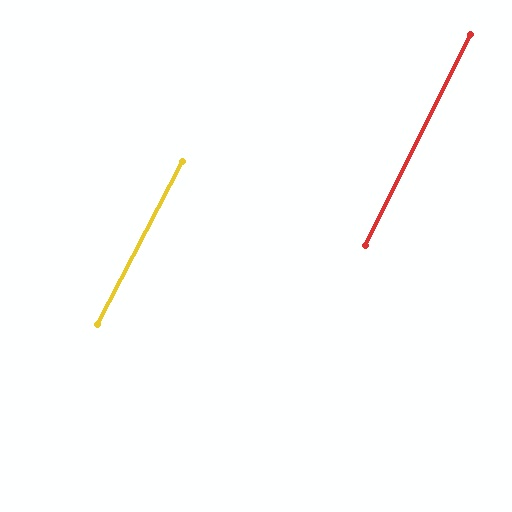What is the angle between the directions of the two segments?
Approximately 1 degree.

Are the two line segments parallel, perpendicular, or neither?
Parallel — their directions differ by only 1.2°.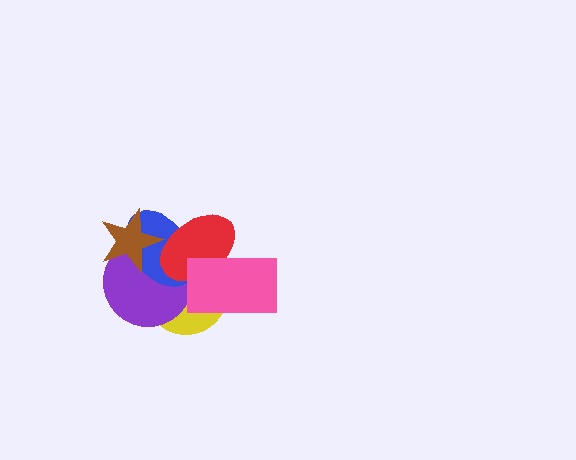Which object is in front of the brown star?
The red ellipse is in front of the brown star.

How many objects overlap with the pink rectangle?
2 objects overlap with the pink rectangle.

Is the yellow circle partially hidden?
Yes, it is partially covered by another shape.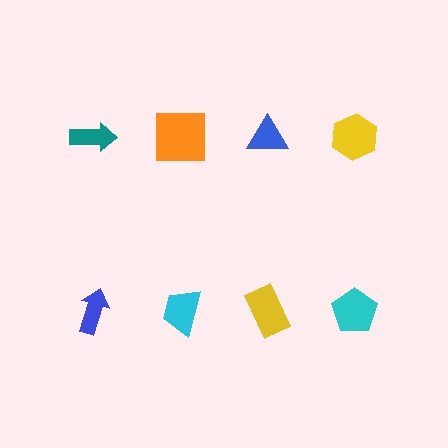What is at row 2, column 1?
A blue arrow.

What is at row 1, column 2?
An orange square.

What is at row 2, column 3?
A yellow rectangle.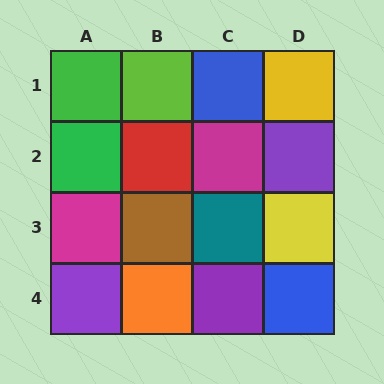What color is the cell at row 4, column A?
Purple.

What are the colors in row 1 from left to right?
Green, lime, blue, yellow.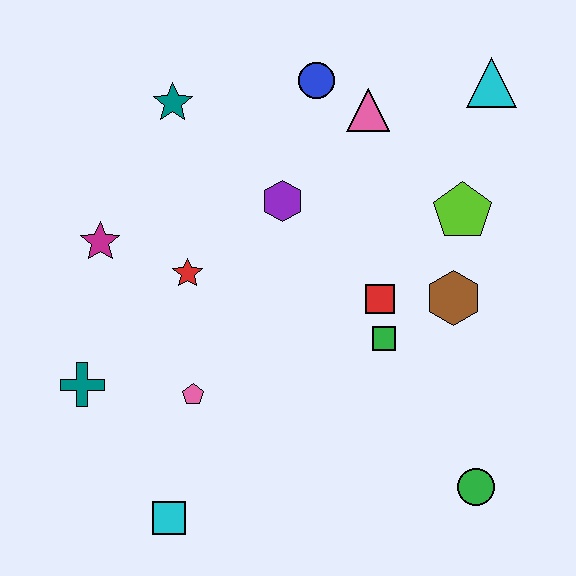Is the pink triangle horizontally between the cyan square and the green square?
Yes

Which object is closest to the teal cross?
The pink pentagon is closest to the teal cross.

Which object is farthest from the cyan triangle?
The cyan square is farthest from the cyan triangle.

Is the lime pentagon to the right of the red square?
Yes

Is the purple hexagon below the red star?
No